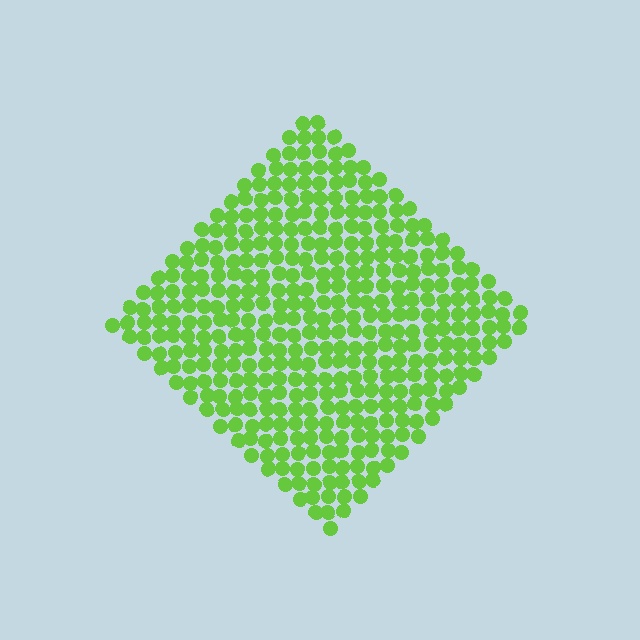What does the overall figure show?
The overall figure shows a diamond.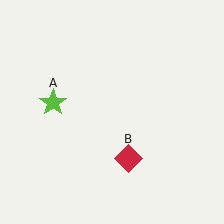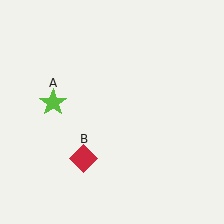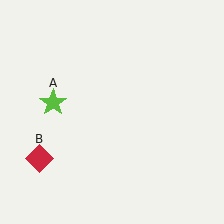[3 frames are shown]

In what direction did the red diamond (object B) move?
The red diamond (object B) moved left.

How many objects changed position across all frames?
1 object changed position: red diamond (object B).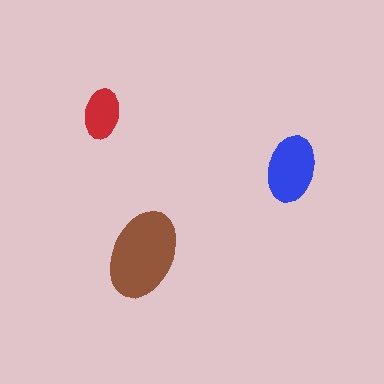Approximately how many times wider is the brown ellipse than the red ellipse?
About 2 times wider.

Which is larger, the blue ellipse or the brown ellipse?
The brown one.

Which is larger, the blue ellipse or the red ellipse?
The blue one.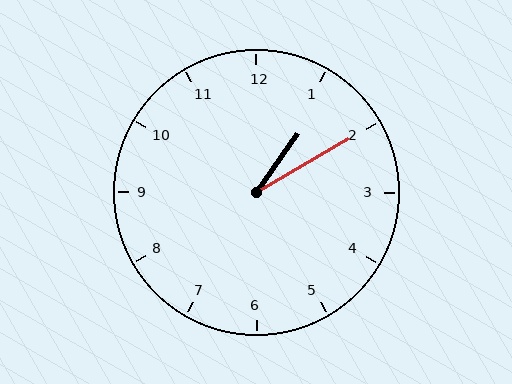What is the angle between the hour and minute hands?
Approximately 25 degrees.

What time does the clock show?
1:10.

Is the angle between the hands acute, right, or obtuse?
It is acute.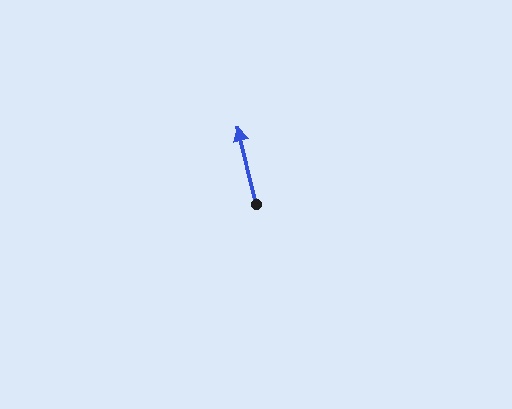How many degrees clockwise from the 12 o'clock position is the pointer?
Approximately 347 degrees.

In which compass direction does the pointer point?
North.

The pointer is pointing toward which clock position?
Roughly 12 o'clock.